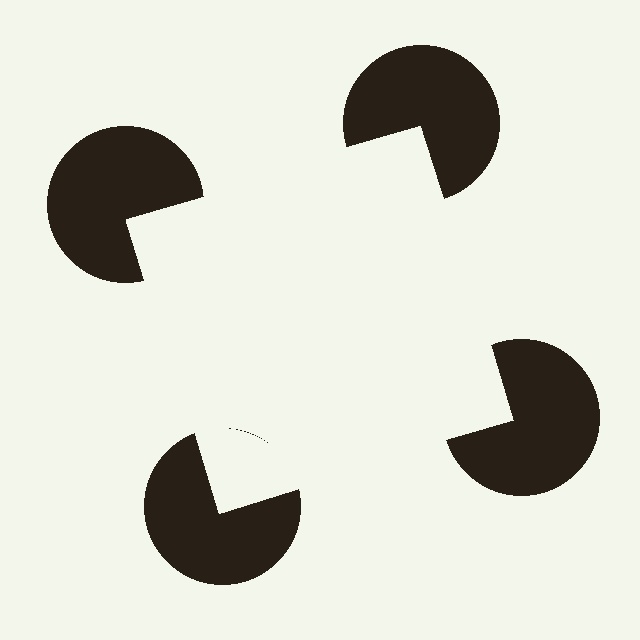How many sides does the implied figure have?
4 sides.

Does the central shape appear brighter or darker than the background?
It typically appears slightly brighter than the background, even though no actual brightness change is drawn.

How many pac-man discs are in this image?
There are 4 — one at each vertex of the illusory square.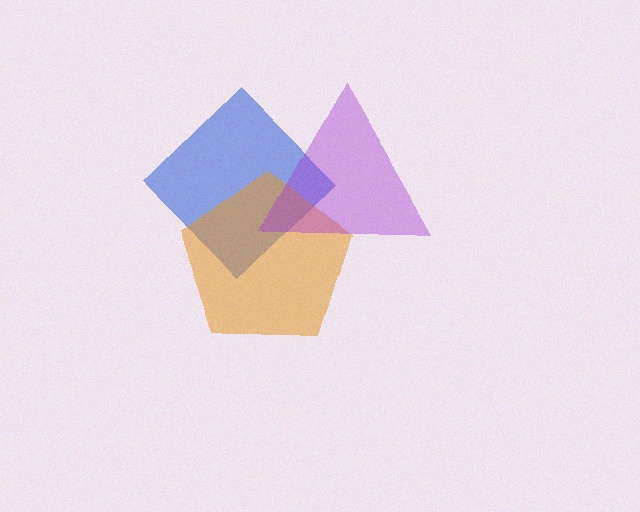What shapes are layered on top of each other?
The layered shapes are: a blue diamond, an orange pentagon, a purple triangle.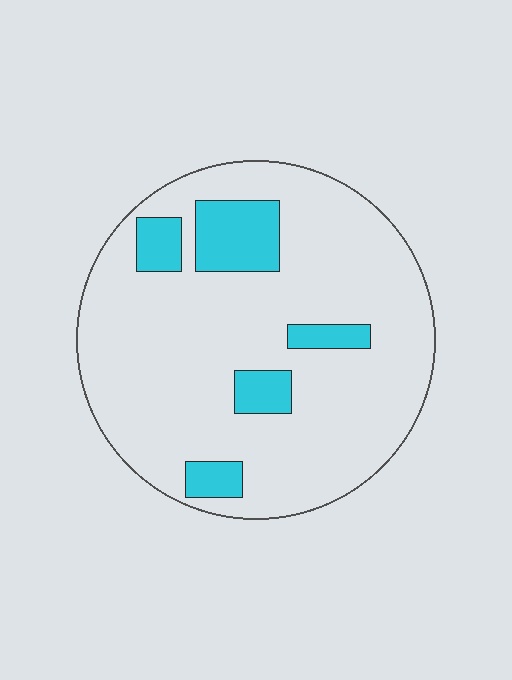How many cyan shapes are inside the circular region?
5.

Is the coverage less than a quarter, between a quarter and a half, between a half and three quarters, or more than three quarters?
Less than a quarter.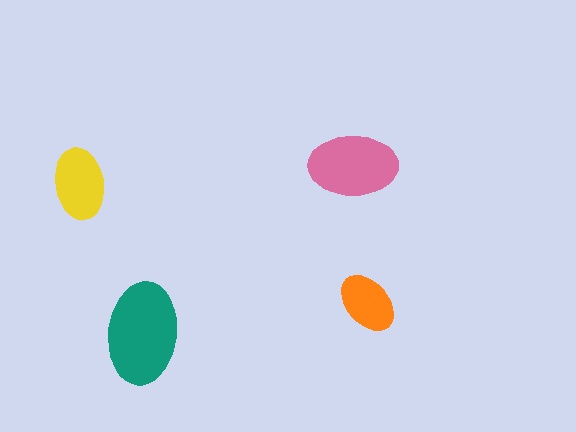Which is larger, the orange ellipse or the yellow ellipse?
The yellow one.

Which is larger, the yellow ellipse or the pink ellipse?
The pink one.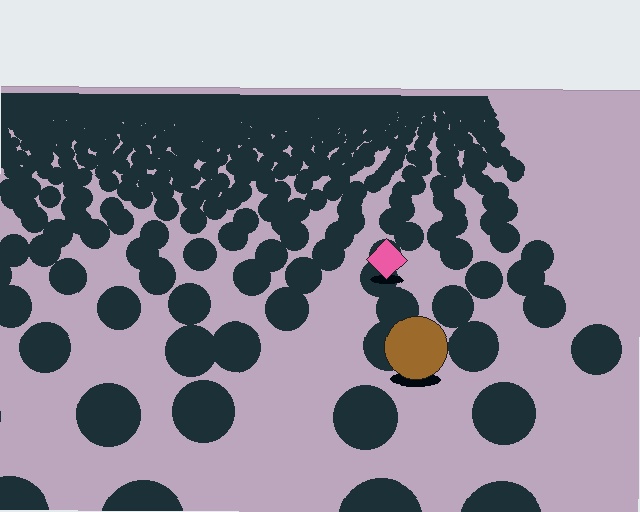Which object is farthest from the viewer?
The pink diamond is farthest from the viewer. It appears smaller and the ground texture around it is denser.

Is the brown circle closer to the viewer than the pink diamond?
Yes. The brown circle is closer — you can tell from the texture gradient: the ground texture is coarser near it.